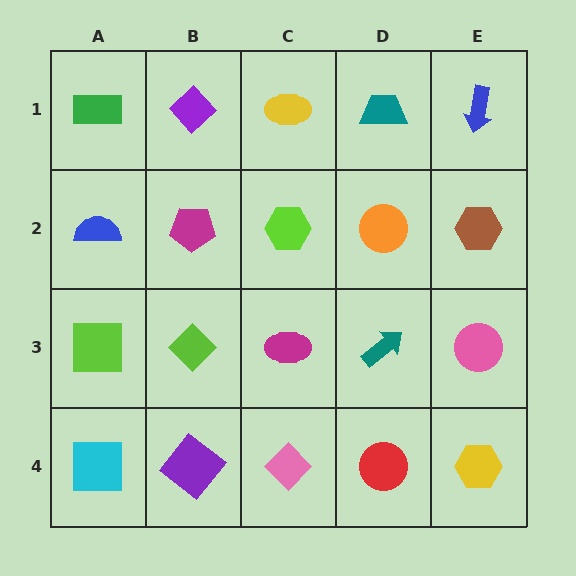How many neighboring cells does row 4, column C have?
3.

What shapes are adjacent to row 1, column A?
A blue semicircle (row 2, column A), a purple diamond (row 1, column B).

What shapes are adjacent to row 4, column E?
A pink circle (row 3, column E), a red circle (row 4, column D).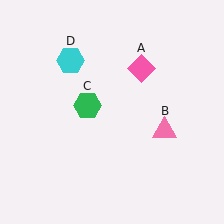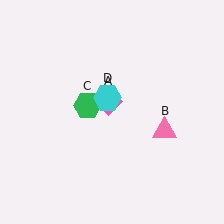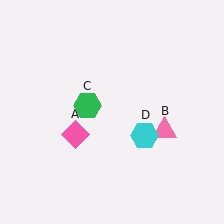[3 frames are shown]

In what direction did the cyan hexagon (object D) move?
The cyan hexagon (object D) moved down and to the right.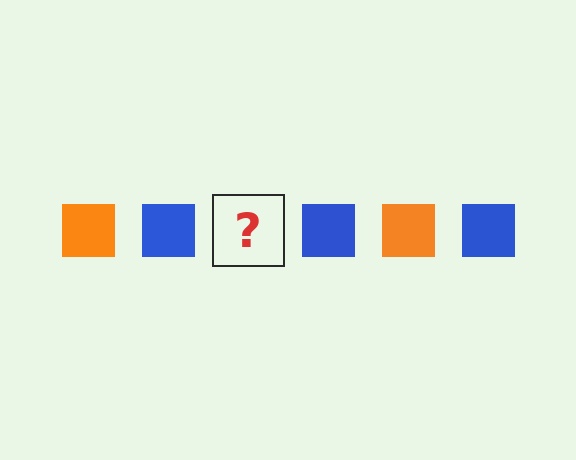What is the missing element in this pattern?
The missing element is an orange square.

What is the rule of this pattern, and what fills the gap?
The rule is that the pattern cycles through orange, blue squares. The gap should be filled with an orange square.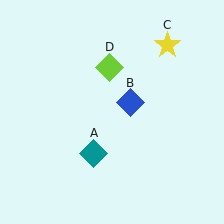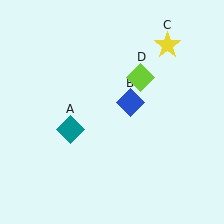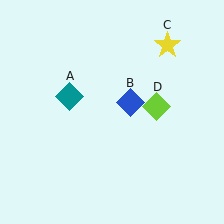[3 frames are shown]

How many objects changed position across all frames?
2 objects changed position: teal diamond (object A), lime diamond (object D).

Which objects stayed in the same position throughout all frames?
Blue diamond (object B) and yellow star (object C) remained stationary.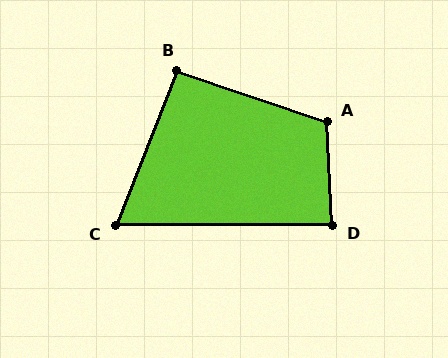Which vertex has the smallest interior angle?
C, at approximately 68 degrees.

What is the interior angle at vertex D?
Approximately 87 degrees (approximately right).